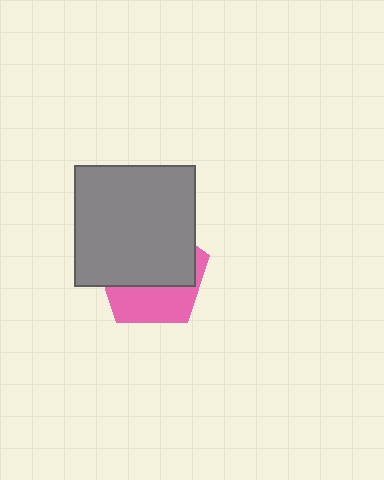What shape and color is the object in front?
The object in front is a gray square.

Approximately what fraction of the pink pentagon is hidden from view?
Roughly 62% of the pink pentagon is hidden behind the gray square.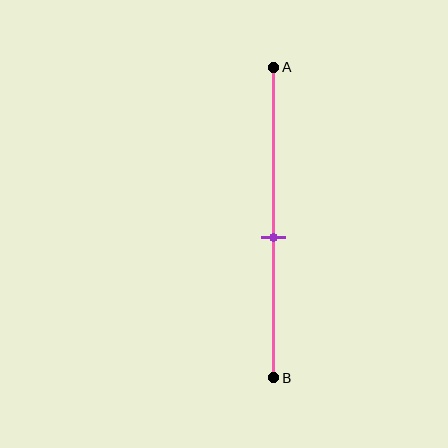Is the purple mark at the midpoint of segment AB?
No, the mark is at about 55% from A, not at the 50% midpoint.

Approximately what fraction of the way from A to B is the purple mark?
The purple mark is approximately 55% of the way from A to B.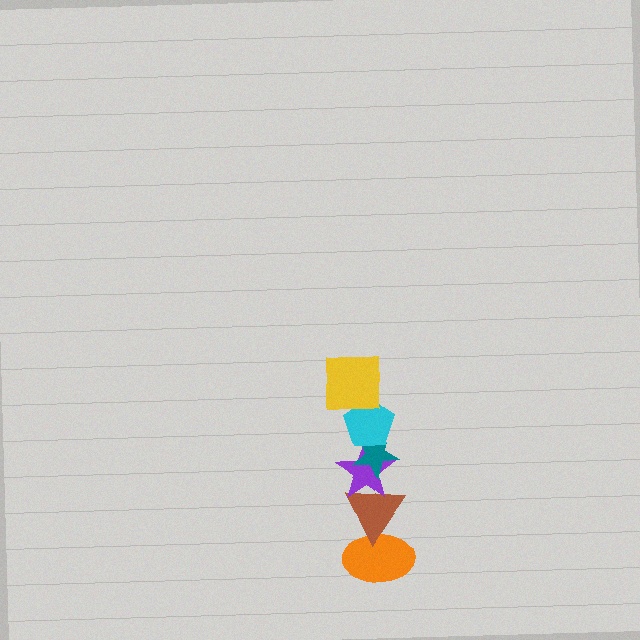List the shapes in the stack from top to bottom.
From top to bottom: the yellow square, the cyan pentagon, the teal star, the purple star, the brown triangle, the orange ellipse.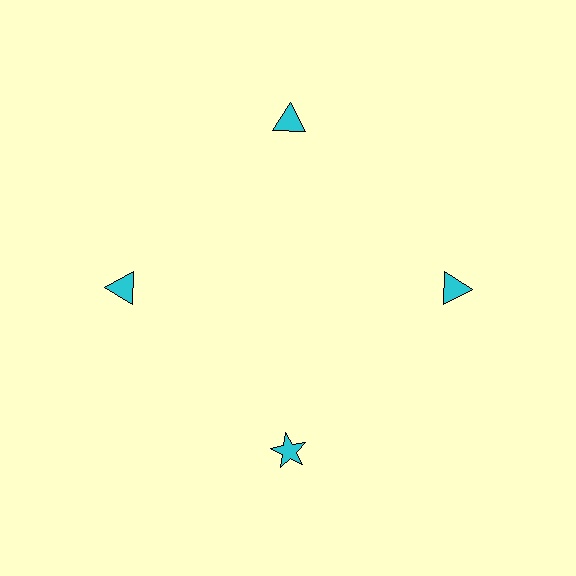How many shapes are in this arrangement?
There are 4 shapes arranged in a ring pattern.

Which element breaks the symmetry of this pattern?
The cyan star at roughly the 6 o'clock position breaks the symmetry. All other shapes are cyan triangles.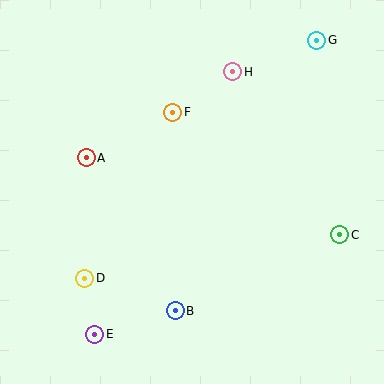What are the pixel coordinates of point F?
Point F is at (173, 112).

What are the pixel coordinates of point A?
Point A is at (86, 158).